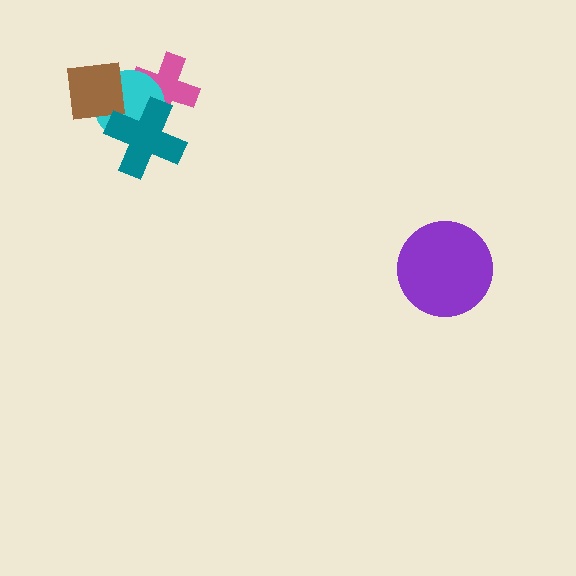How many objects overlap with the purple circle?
0 objects overlap with the purple circle.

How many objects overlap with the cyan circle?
3 objects overlap with the cyan circle.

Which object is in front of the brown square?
The teal cross is in front of the brown square.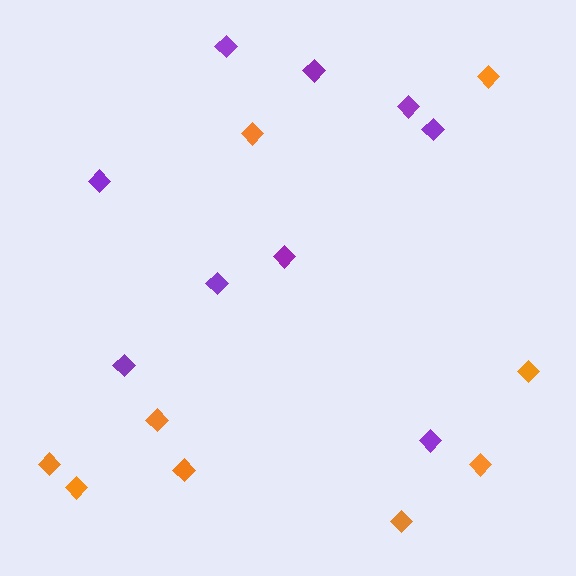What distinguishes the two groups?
There are 2 groups: one group of purple diamonds (9) and one group of orange diamonds (9).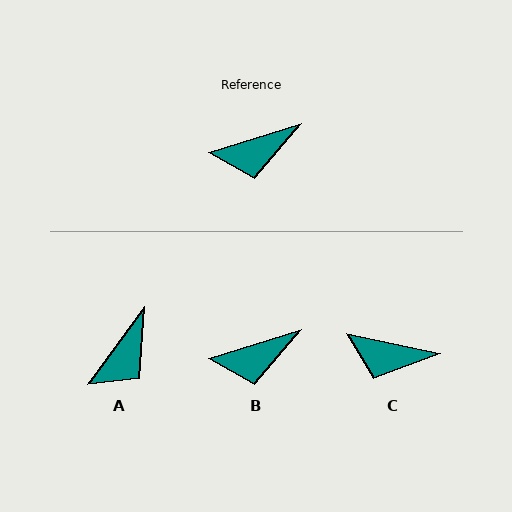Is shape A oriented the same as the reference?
No, it is off by about 37 degrees.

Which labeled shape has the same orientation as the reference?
B.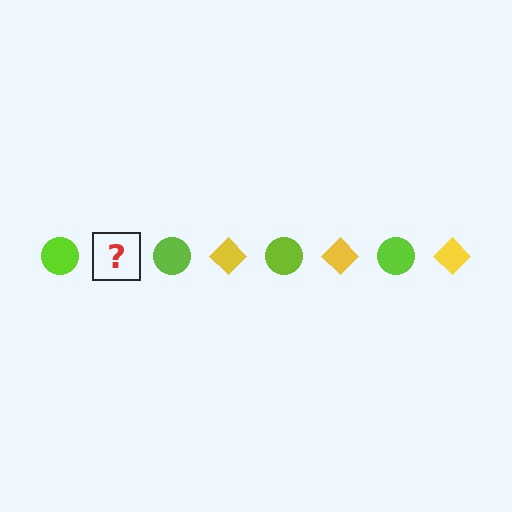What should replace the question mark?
The question mark should be replaced with a yellow diamond.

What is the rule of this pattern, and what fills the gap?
The rule is that the pattern alternates between lime circle and yellow diamond. The gap should be filled with a yellow diamond.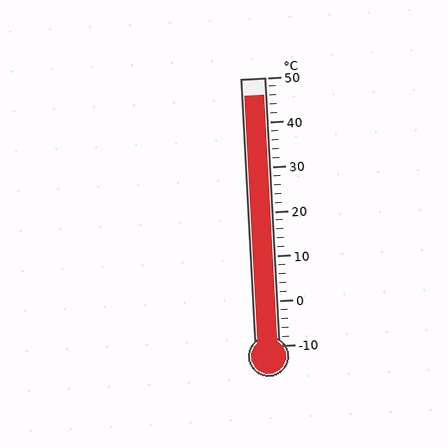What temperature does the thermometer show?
The thermometer shows approximately 46°C.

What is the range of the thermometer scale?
The thermometer scale ranges from -10°C to 50°C.